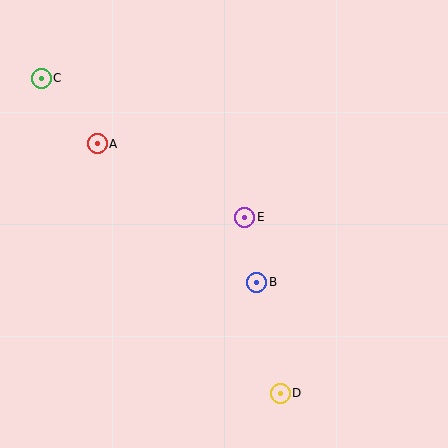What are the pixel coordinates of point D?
Point D is at (280, 393).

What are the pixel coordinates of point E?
Point E is at (245, 217).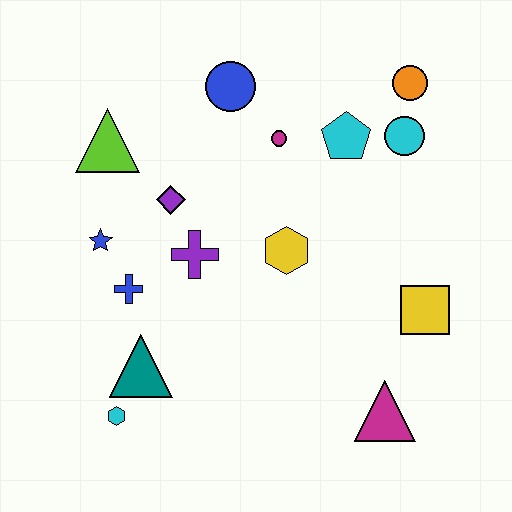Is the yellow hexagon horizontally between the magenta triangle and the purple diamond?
Yes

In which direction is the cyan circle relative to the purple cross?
The cyan circle is to the right of the purple cross.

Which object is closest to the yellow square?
The magenta triangle is closest to the yellow square.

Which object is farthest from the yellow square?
The lime triangle is farthest from the yellow square.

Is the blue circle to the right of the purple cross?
Yes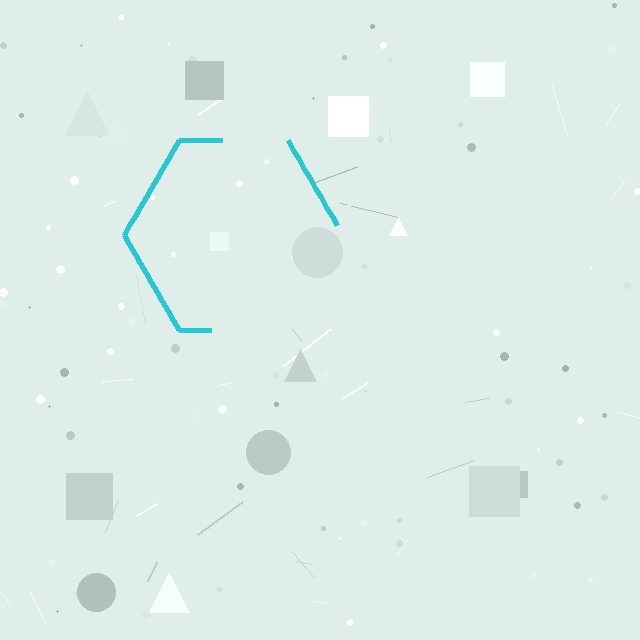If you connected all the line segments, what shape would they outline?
They would outline a hexagon.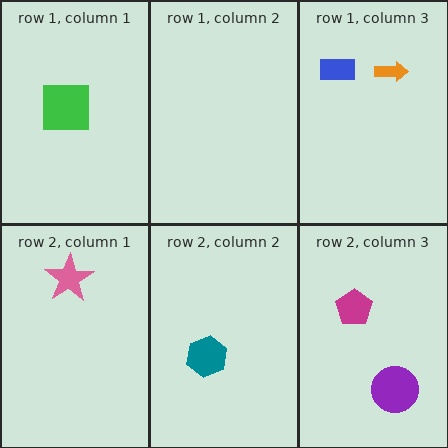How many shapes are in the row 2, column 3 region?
2.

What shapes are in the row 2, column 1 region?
The pink star.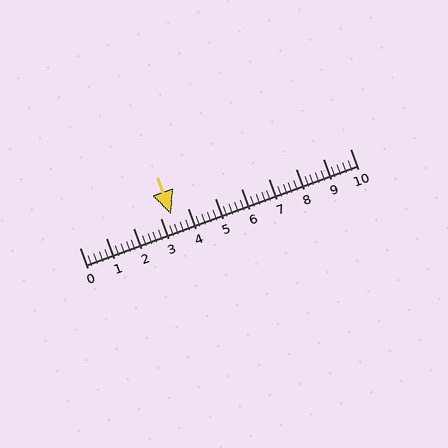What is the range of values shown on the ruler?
The ruler shows values from 0 to 10.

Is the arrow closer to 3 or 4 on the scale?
The arrow is closer to 3.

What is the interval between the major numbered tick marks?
The major tick marks are spaced 1 units apart.